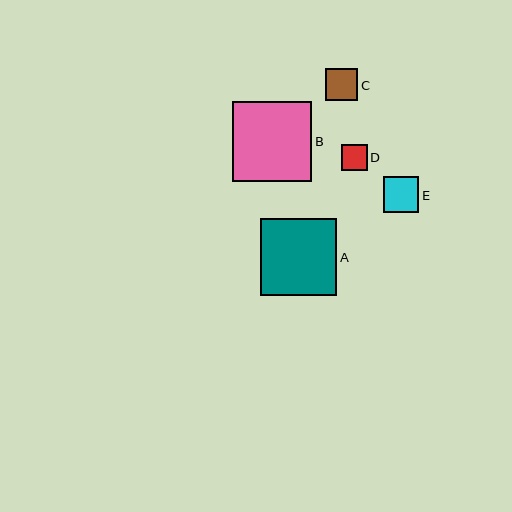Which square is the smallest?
Square D is the smallest with a size of approximately 26 pixels.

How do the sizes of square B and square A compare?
Square B and square A are approximately the same size.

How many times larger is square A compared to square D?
Square A is approximately 2.9 times the size of square D.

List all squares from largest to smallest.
From largest to smallest: B, A, E, C, D.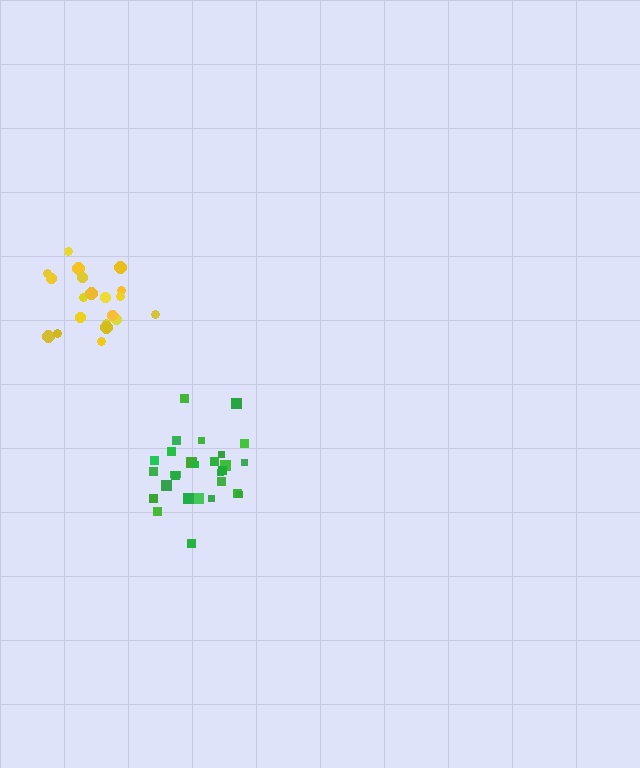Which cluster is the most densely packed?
Yellow.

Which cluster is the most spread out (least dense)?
Green.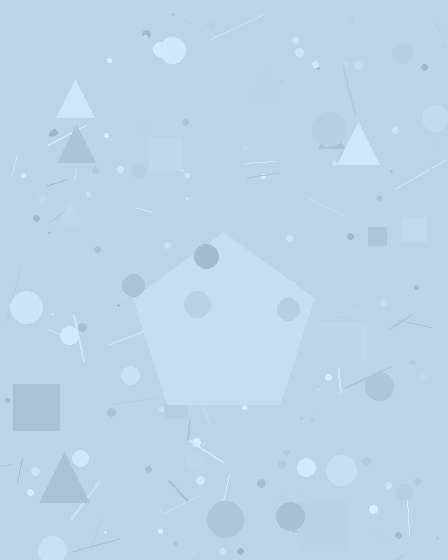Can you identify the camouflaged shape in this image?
The camouflaged shape is a pentagon.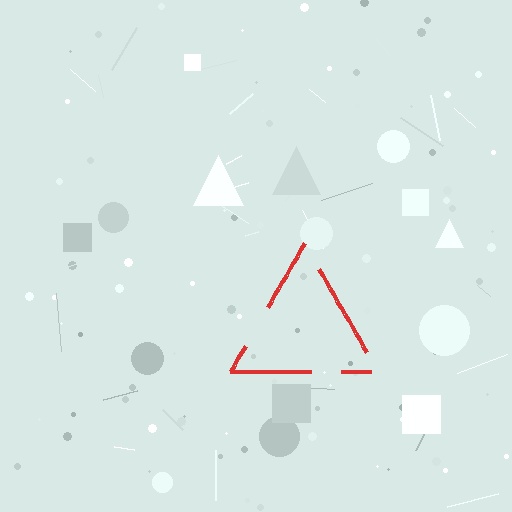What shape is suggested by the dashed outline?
The dashed outline suggests a triangle.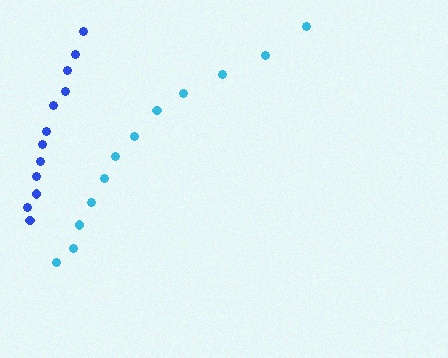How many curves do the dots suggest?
There are 2 distinct paths.